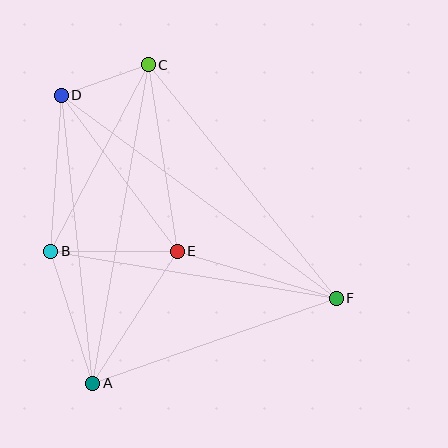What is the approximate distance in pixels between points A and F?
The distance between A and F is approximately 258 pixels.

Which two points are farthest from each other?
Points D and F are farthest from each other.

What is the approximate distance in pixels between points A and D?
The distance between A and D is approximately 289 pixels.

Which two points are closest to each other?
Points C and D are closest to each other.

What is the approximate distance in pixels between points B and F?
The distance between B and F is approximately 289 pixels.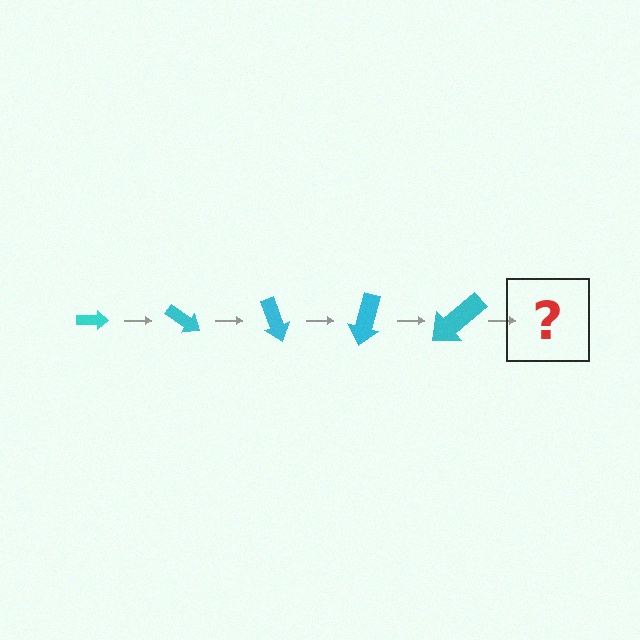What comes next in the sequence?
The next element should be an arrow, larger than the previous one and rotated 175 degrees from the start.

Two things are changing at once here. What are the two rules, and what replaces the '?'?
The two rules are that the arrow grows larger each step and it rotates 35 degrees each step. The '?' should be an arrow, larger than the previous one and rotated 175 degrees from the start.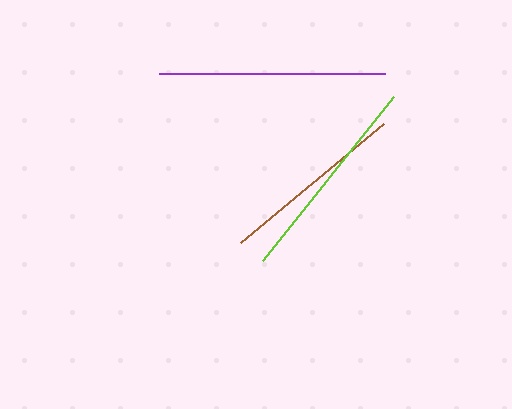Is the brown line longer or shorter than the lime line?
The lime line is longer than the brown line.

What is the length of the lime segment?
The lime segment is approximately 210 pixels long.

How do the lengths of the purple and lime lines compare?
The purple and lime lines are approximately the same length.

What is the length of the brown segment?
The brown segment is approximately 185 pixels long.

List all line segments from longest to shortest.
From longest to shortest: purple, lime, brown.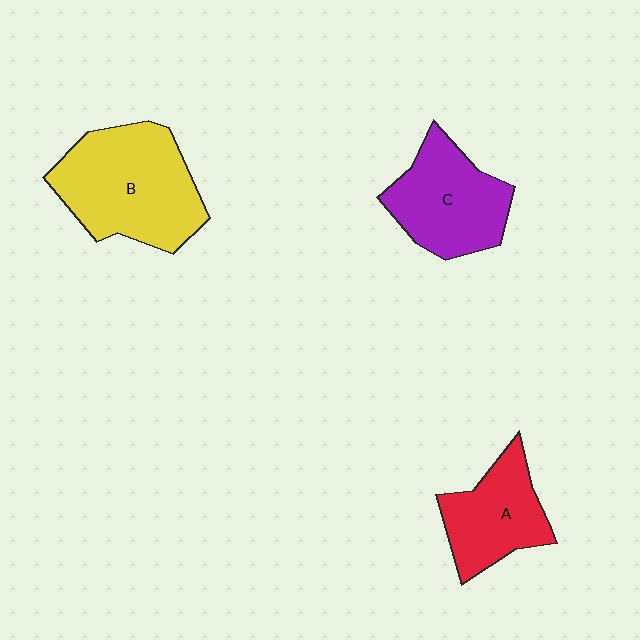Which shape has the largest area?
Shape B (yellow).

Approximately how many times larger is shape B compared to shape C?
Approximately 1.3 times.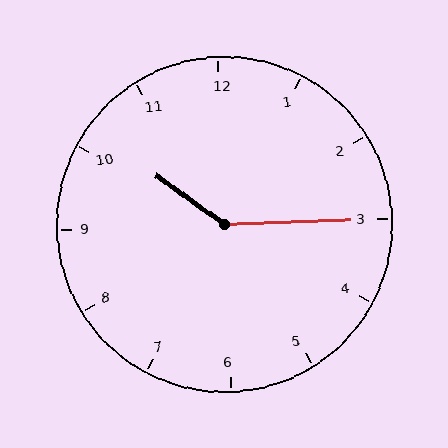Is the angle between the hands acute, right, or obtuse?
It is obtuse.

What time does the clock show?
10:15.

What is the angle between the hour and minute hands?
Approximately 142 degrees.